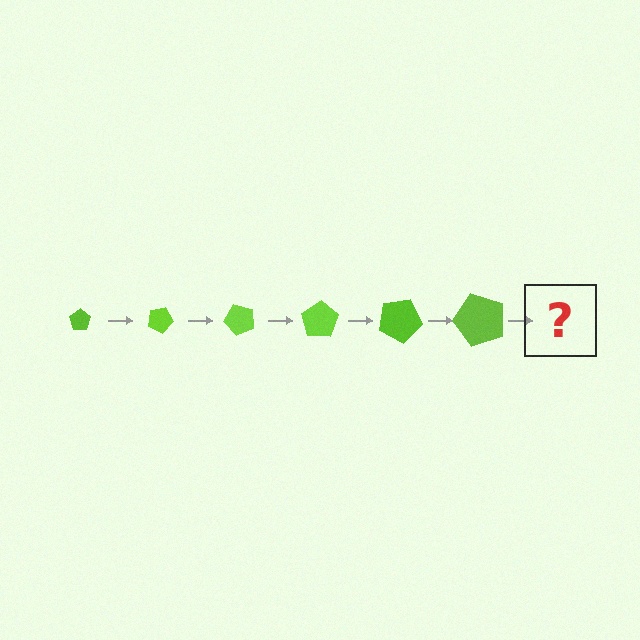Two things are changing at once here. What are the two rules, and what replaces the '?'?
The two rules are that the pentagon grows larger each step and it rotates 25 degrees each step. The '?' should be a pentagon, larger than the previous one and rotated 150 degrees from the start.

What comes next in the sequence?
The next element should be a pentagon, larger than the previous one and rotated 150 degrees from the start.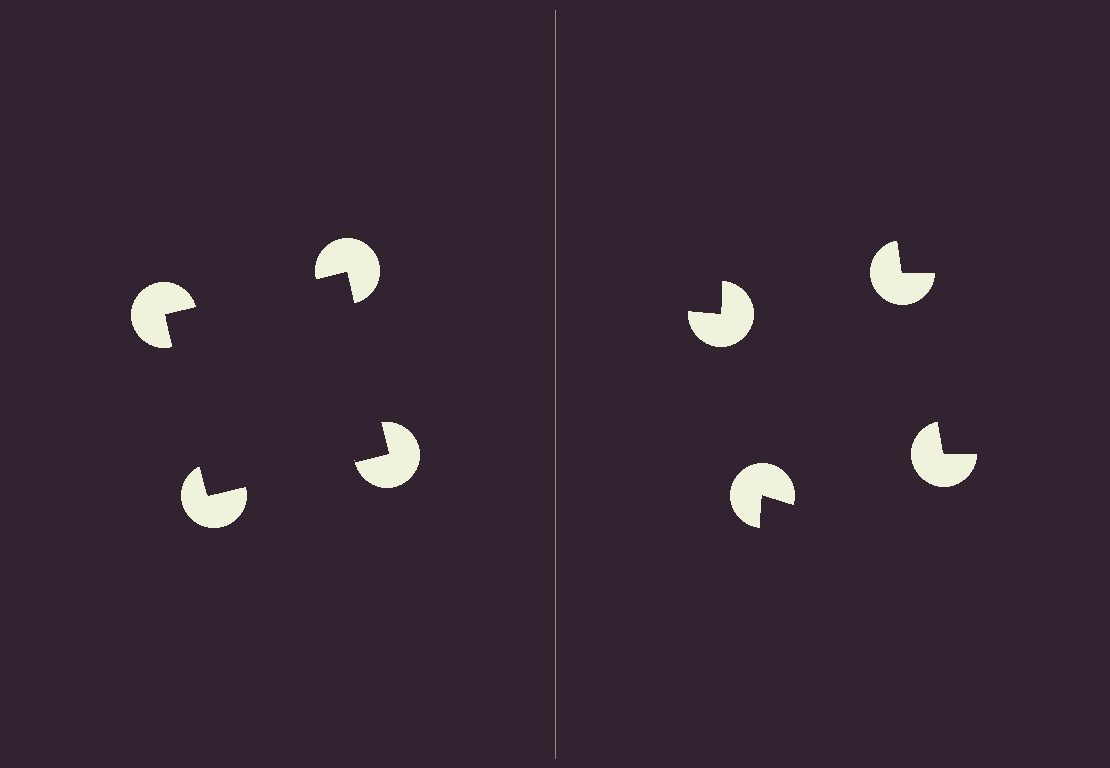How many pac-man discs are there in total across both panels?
8 — 4 on each side.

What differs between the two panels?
The pac-man discs are positioned identically on both sides; only the wedge orientations differ. On the left they align to a square; on the right they are misaligned.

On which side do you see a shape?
An illusory square appears on the left side. On the right side the wedge cuts are rotated, so no coherent shape forms.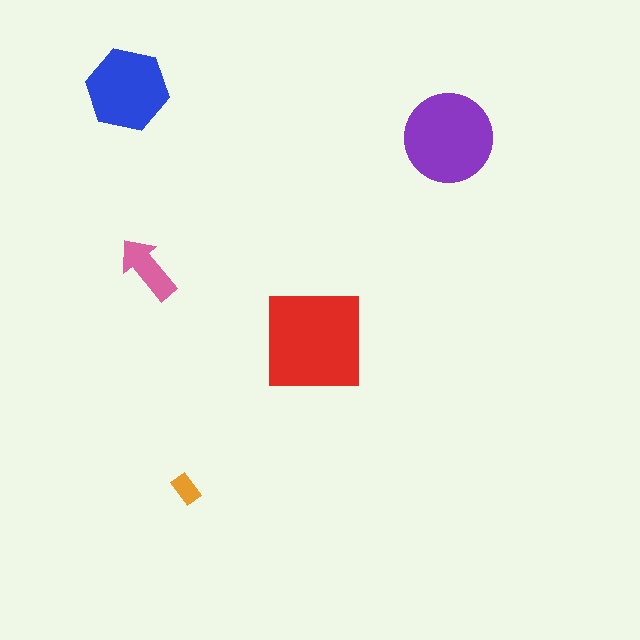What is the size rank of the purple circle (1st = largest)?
2nd.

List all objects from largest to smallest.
The red square, the purple circle, the blue hexagon, the pink arrow, the orange rectangle.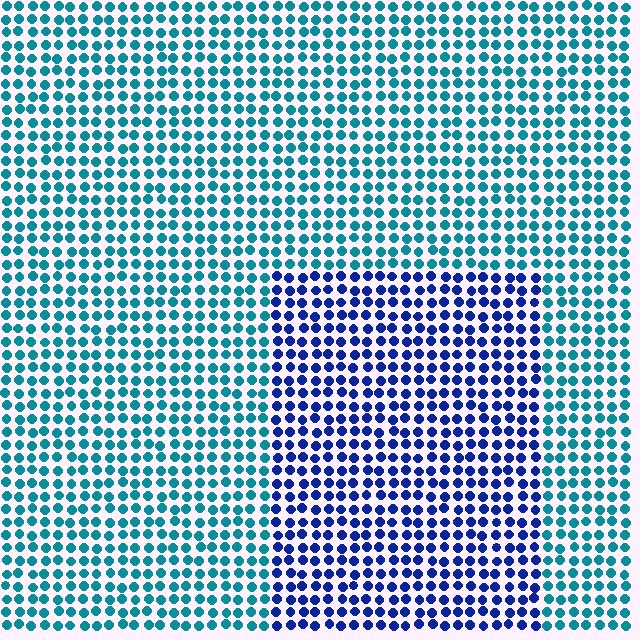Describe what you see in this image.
The image is filled with small teal elements in a uniform arrangement. A rectangle-shaped region is visible where the elements are tinted to a slightly different hue, forming a subtle color boundary.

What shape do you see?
I see a rectangle.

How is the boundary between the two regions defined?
The boundary is defined purely by a slight shift in hue (about 45 degrees). Spacing, size, and orientation are identical on both sides.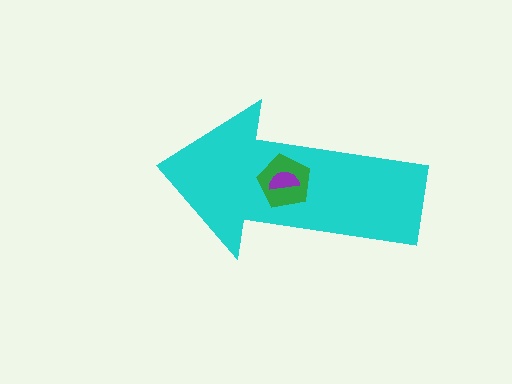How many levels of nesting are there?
3.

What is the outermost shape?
The cyan arrow.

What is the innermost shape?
The purple semicircle.